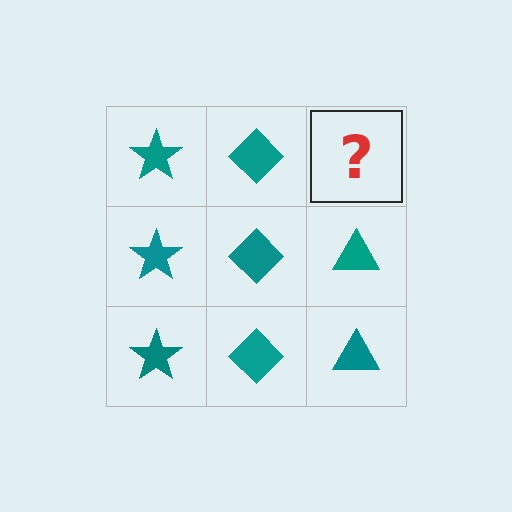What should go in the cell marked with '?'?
The missing cell should contain a teal triangle.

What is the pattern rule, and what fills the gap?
The rule is that each column has a consistent shape. The gap should be filled with a teal triangle.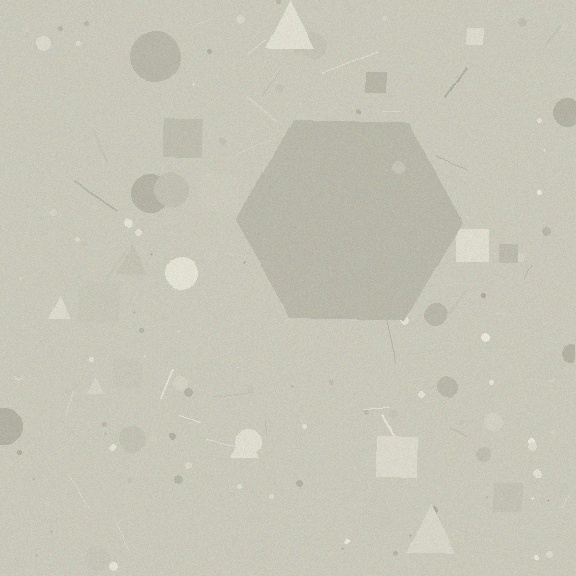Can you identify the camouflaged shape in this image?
The camouflaged shape is a hexagon.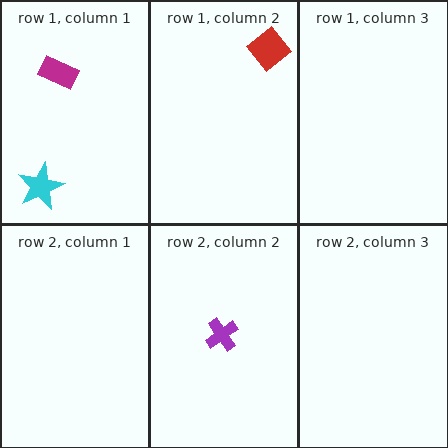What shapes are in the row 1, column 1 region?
The cyan star, the magenta rectangle.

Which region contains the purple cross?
The row 2, column 2 region.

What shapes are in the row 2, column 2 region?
The purple cross.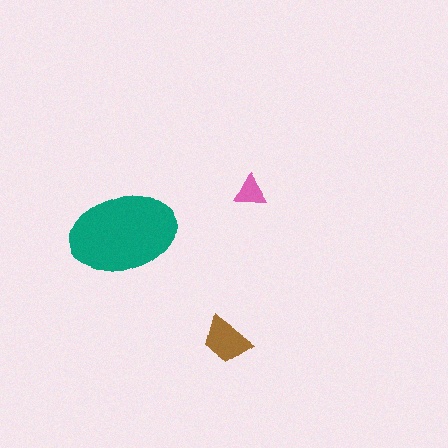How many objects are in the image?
There are 3 objects in the image.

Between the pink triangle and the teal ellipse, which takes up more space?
The teal ellipse.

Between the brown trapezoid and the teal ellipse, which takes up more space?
The teal ellipse.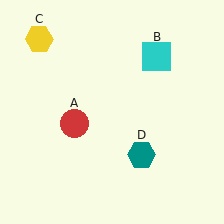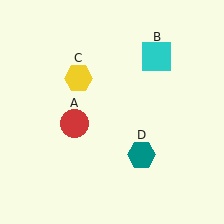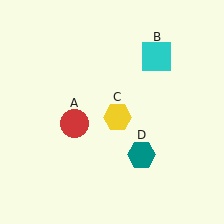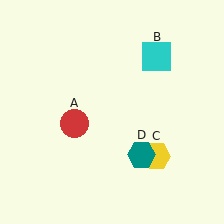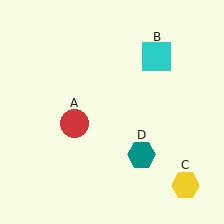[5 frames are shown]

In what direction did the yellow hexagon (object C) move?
The yellow hexagon (object C) moved down and to the right.